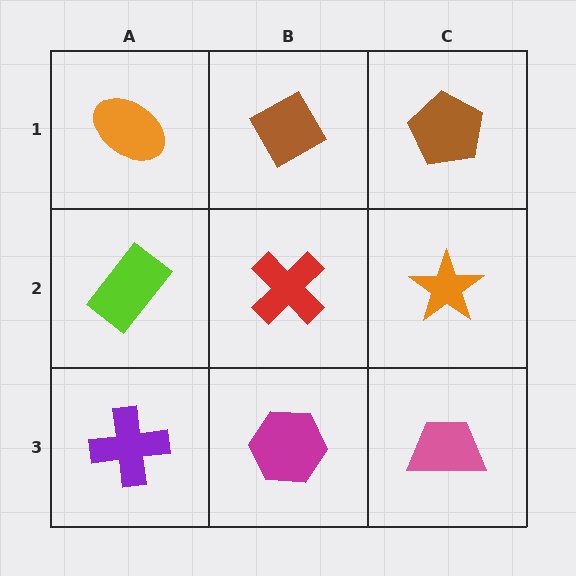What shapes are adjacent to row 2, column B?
A brown diamond (row 1, column B), a magenta hexagon (row 3, column B), a lime rectangle (row 2, column A), an orange star (row 2, column C).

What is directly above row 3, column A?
A lime rectangle.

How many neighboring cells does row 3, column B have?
3.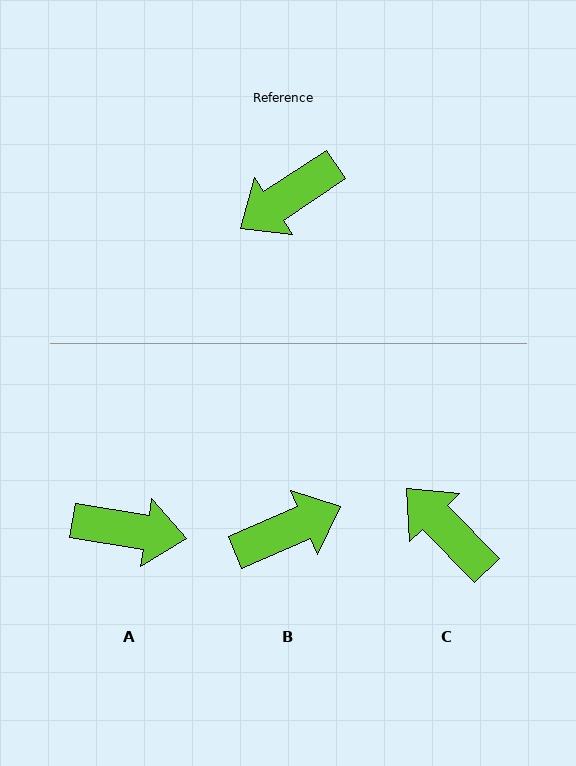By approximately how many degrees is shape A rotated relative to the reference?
Approximately 137 degrees counter-clockwise.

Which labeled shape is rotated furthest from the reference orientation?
B, about 170 degrees away.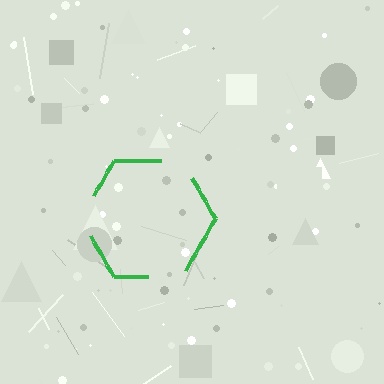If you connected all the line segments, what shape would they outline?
They would outline a hexagon.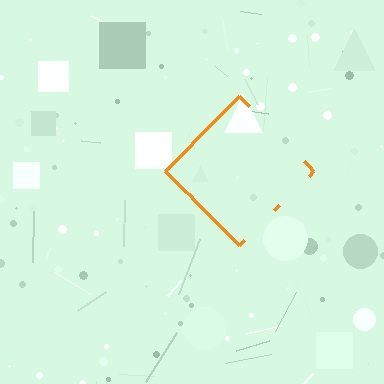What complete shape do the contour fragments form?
The contour fragments form a diamond.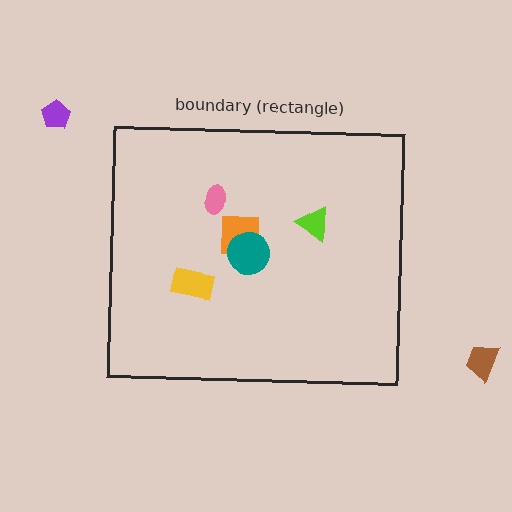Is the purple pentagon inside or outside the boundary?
Outside.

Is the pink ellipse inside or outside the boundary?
Inside.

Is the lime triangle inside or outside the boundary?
Inside.